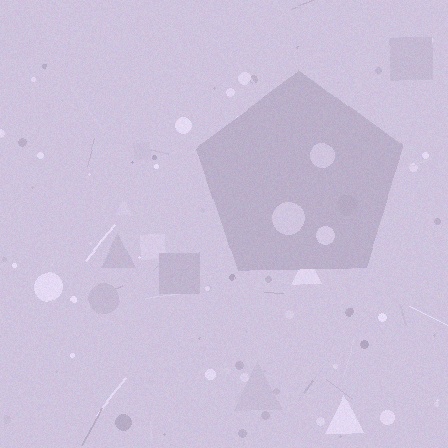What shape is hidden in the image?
A pentagon is hidden in the image.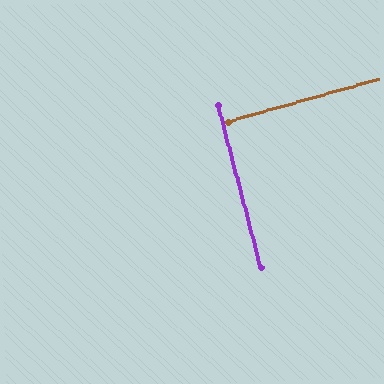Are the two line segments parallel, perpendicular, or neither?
Perpendicular — they meet at approximately 88°.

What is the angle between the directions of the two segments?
Approximately 88 degrees.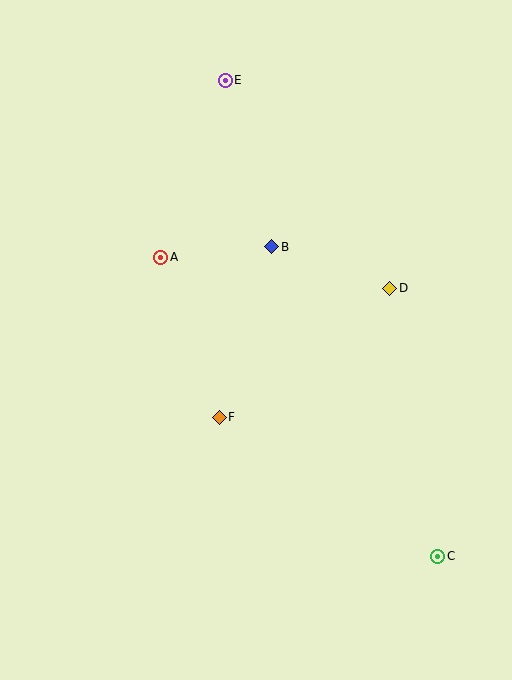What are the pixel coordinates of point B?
Point B is at (272, 247).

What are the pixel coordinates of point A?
Point A is at (161, 258).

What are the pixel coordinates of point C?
Point C is at (438, 556).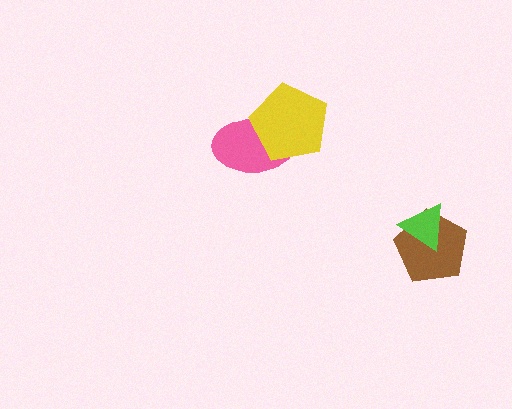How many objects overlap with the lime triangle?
1 object overlaps with the lime triangle.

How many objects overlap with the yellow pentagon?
1 object overlaps with the yellow pentagon.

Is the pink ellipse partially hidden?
Yes, it is partially covered by another shape.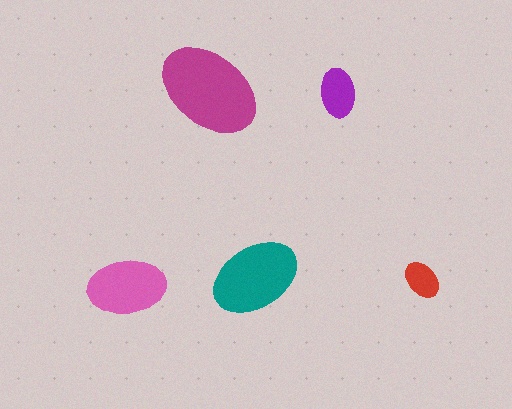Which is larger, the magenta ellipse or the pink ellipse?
The magenta one.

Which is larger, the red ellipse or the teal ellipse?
The teal one.